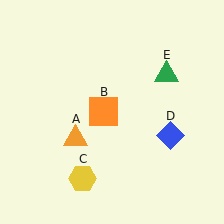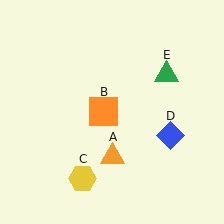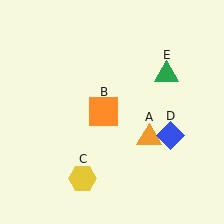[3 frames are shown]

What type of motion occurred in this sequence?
The orange triangle (object A) rotated counterclockwise around the center of the scene.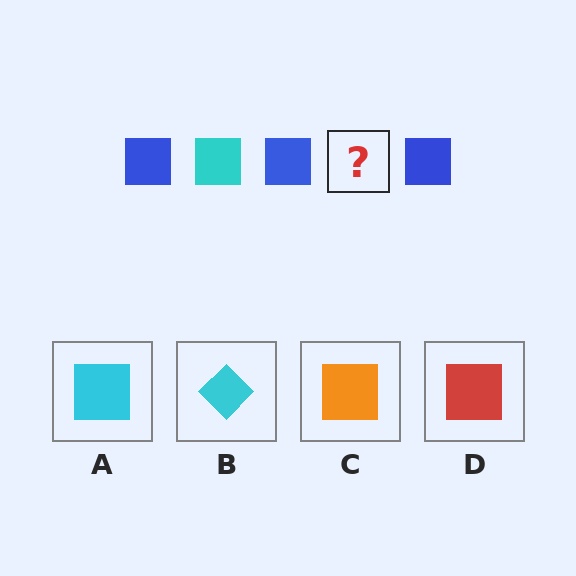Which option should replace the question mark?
Option A.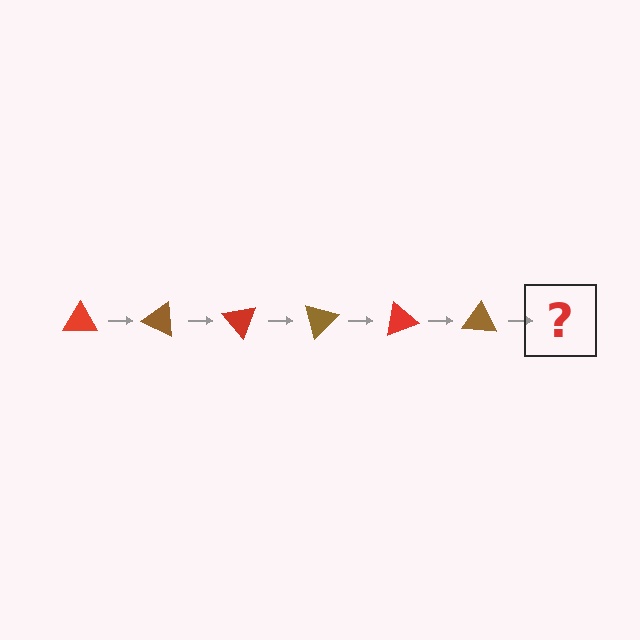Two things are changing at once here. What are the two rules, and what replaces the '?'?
The two rules are that it rotates 25 degrees each step and the color cycles through red and brown. The '?' should be a red triangle, rotated 150 degrees from the start.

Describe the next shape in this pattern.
It should be a red triangle, rotated 150 degrees from the start.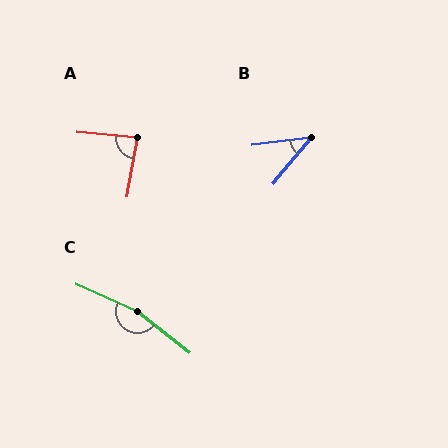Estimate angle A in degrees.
Approximately 85 degrees.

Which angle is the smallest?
B, at approximately 44 degrees.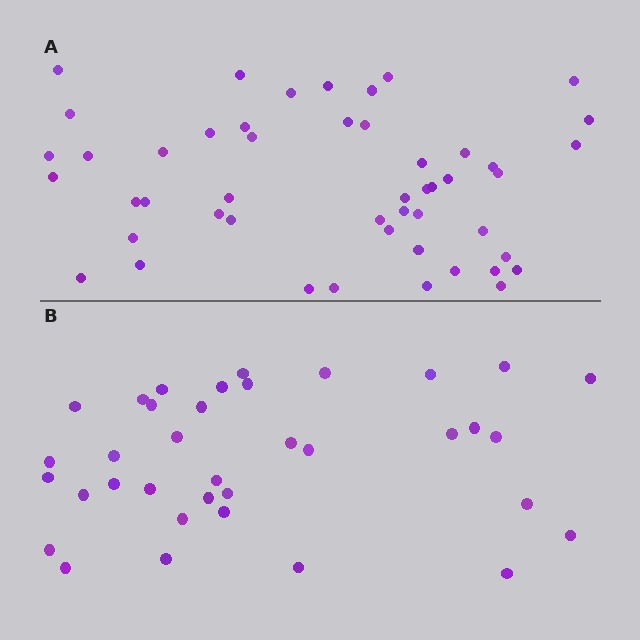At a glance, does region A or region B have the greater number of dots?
Region A (the top region) has more dots.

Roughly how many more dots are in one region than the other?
Region A has approximately 15 more dots than region B.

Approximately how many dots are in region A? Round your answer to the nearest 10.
About 50 dots. (The exact count is 49, which rounds to 50.)